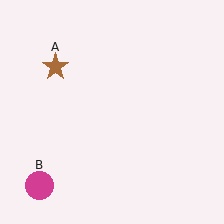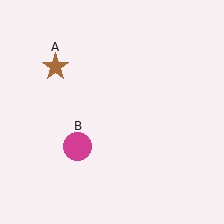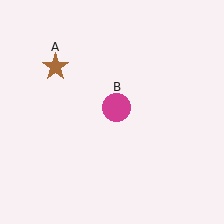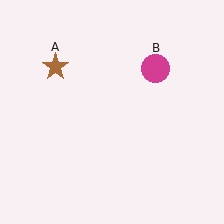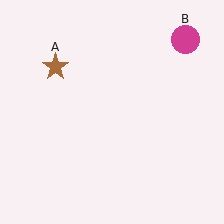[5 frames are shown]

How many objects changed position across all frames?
1 object changed position: magenta circle (object B).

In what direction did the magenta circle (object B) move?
The magenta circle (object B) moved up and to the right.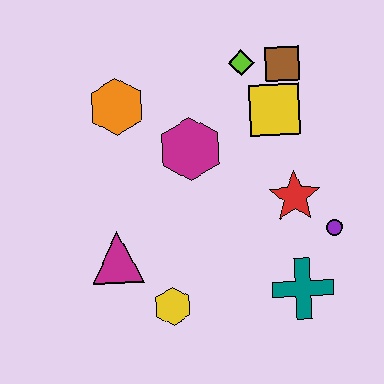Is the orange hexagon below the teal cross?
No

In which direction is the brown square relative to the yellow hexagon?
The brown square is above the yellow hexagon.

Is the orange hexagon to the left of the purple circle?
Yes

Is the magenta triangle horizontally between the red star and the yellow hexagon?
No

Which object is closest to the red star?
The purple circle is closest to the red star.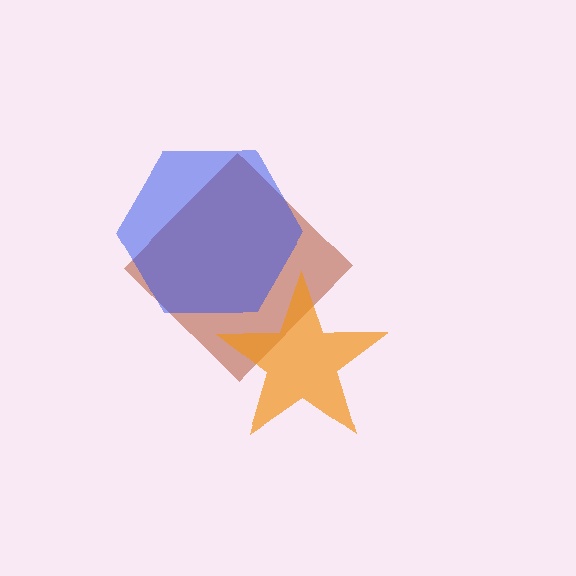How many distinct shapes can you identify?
There are 3 distinct shapes: a brown diamond, a blue hexagon, an orange star.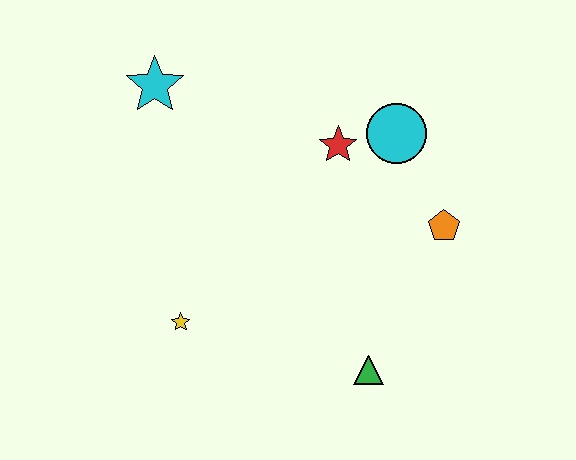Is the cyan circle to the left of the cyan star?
No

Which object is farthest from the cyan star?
The green triangle is farthest from the cyan star.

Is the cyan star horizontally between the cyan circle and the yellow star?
No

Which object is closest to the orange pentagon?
The cyan circle is closest to the orange pentagon.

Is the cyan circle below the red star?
No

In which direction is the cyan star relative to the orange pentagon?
The cyan star is to the left of the orange pentagon.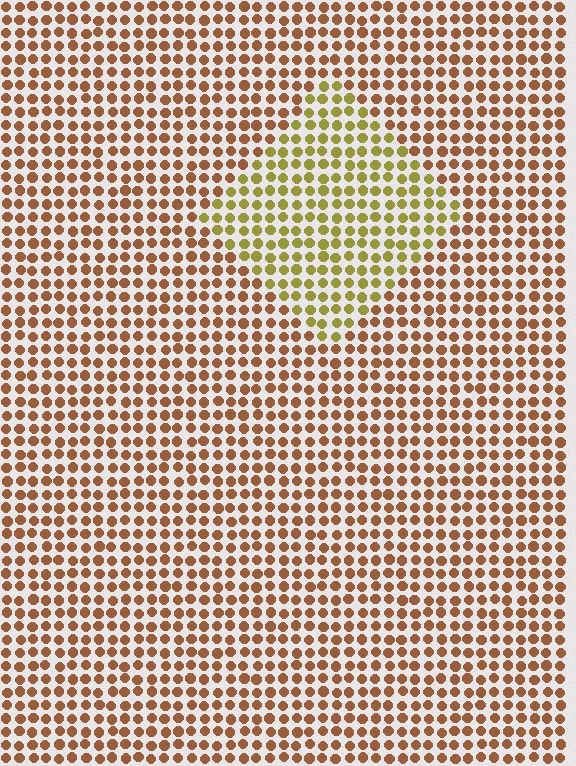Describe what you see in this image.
The image is filled with small brown elements in a uniform arrangement. A diamond-shaped region is visible where the elements are tinted to a slightly different hue, forming a subtle color boundary.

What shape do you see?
I see a diamond.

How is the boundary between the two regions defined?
The boundary is defined purely by a slight shift in hue (about 39 degrees). Spacing, size, and orientation are identical on both sides.